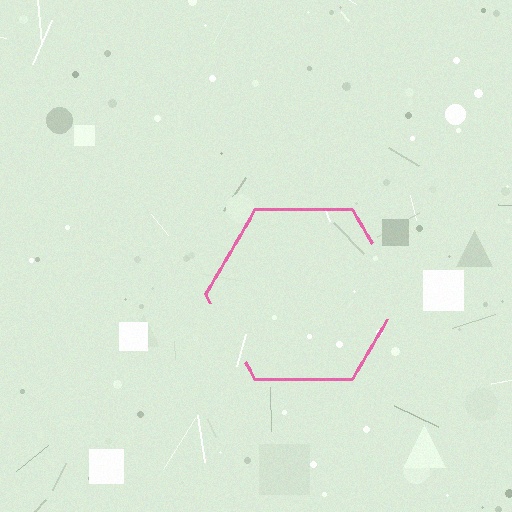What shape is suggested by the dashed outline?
The dashed outline suggests a hexagon.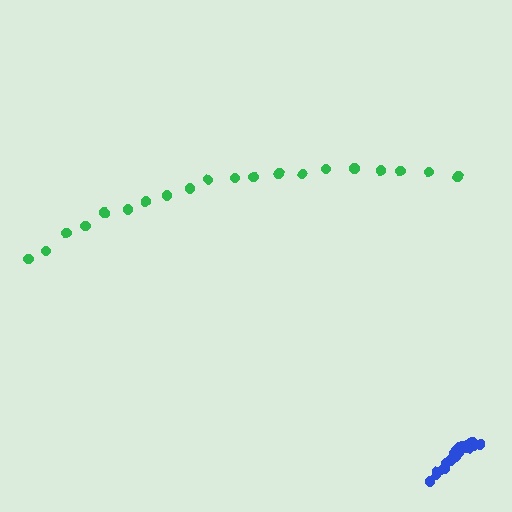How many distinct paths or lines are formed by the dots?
There are 2 distinct paths.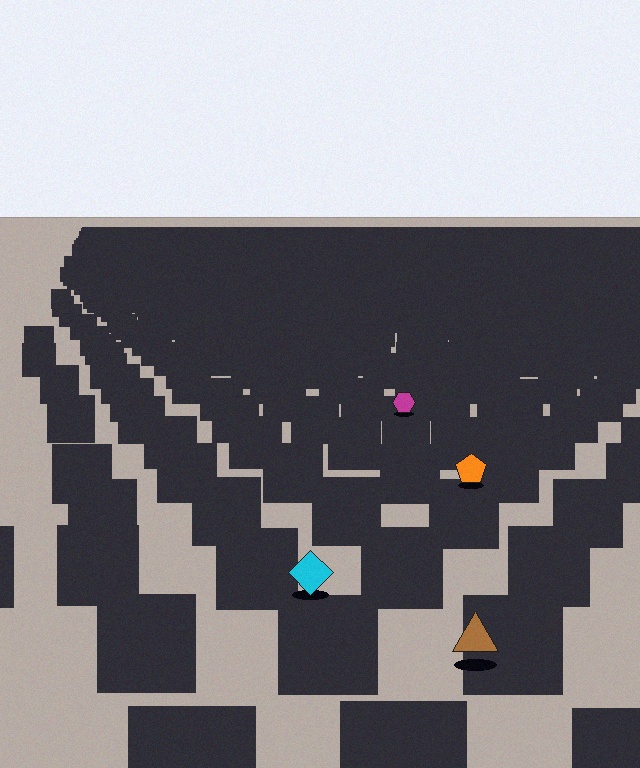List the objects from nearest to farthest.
From nearest to farthest: the brown triangle, the cyan diamond, the orange pentagon, the magenta hexagon.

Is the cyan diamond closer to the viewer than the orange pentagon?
Yes. The cyan diamond is closer — you can tell from the texture gradient: the ground texture is coarser near it.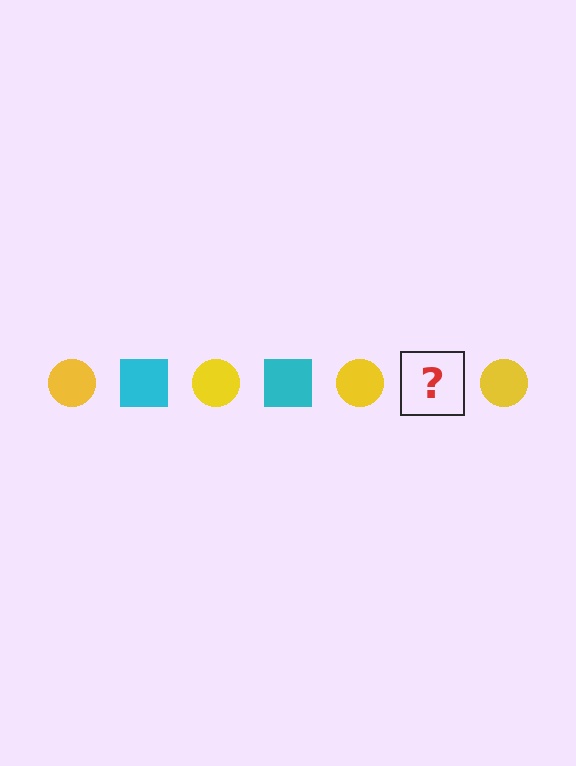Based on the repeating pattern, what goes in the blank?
The blank should be a cyan square.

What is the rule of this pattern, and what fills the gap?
The rule is that the pattern alternates between yellow circle and cyan square. The gap should be filled with a cyan square.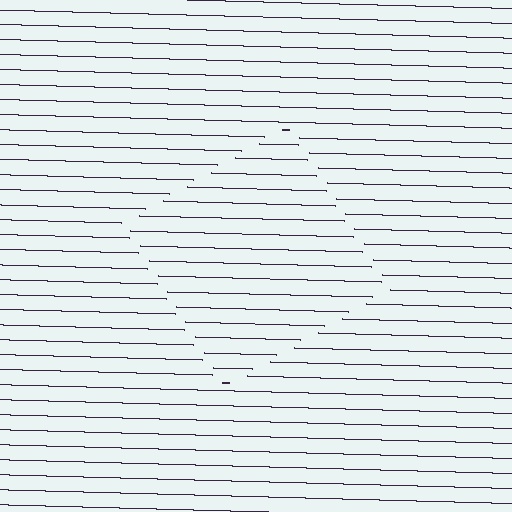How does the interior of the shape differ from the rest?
The interior of the shape contains the same grating, shifted by half a period — the contour is defined by the phase discontinuity where line-ends from the inner and outer gratings abut.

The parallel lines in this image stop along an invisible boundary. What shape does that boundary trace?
An illusory square. The interior of the shape contains the same grating, shifted by half a period — the contour is defined by the phase discontinuity where line-ends from the inner and outer gratings abut.